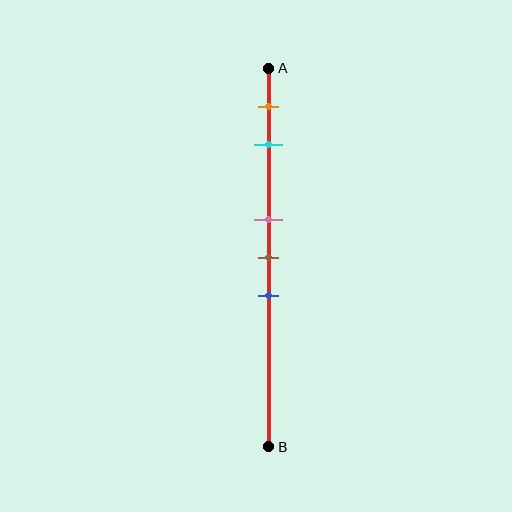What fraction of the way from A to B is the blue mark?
The blue mark is approximately 60% (0.6) of the way from A to B.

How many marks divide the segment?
There are 5 marks dividing the segment.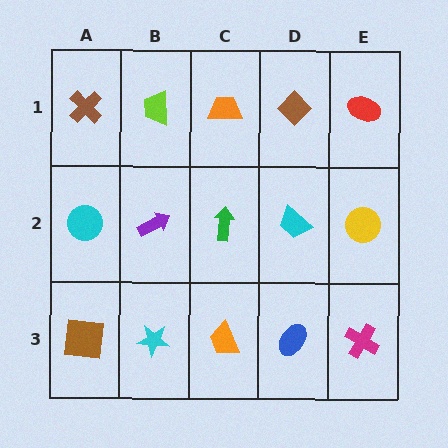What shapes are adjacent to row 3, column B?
A purple arrow (row 2, column B), a brown square (row 3, column A), an orange trapezoid (row 3, column C).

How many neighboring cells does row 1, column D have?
3.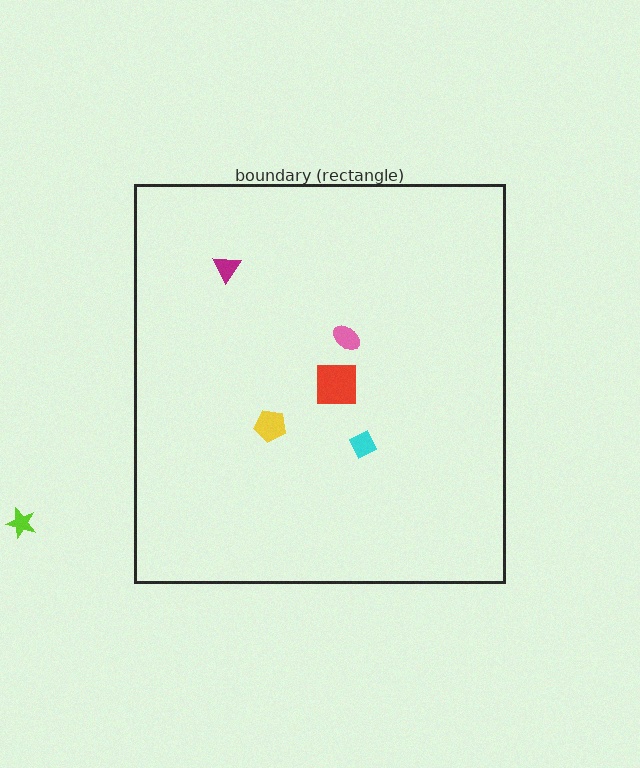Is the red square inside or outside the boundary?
Inside.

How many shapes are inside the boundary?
5 inside, 1 outside.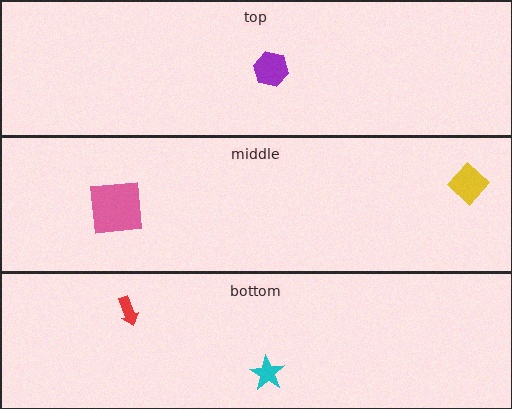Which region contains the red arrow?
The bottom region.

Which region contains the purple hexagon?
The top region.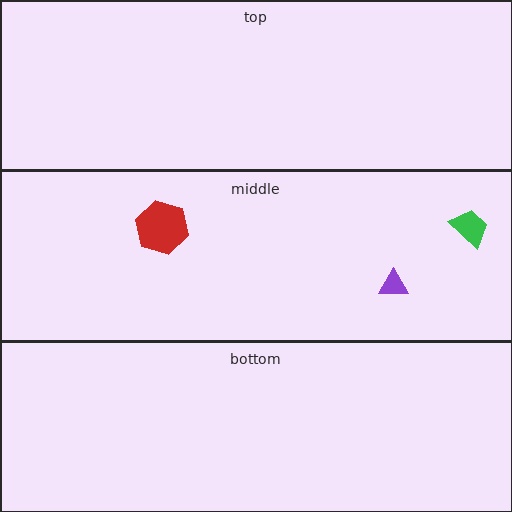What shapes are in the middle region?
The purple triangle, the green trapezoid, the red hexagon.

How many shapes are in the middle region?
3.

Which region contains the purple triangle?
The middle region.